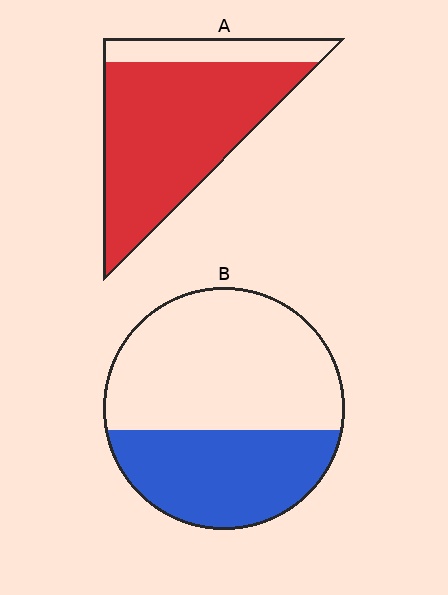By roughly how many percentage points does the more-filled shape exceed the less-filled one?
By roughly 40 percentage points (A over B).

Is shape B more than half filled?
No.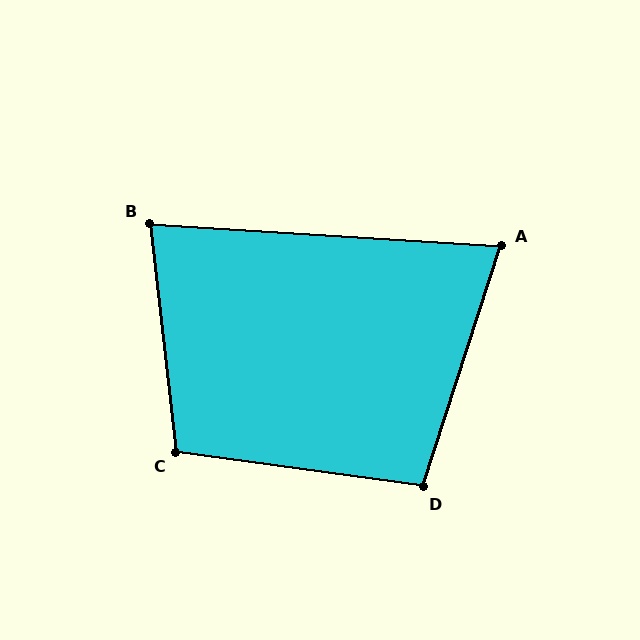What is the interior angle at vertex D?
Approximately 100 degrees (obtuse).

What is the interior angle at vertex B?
Approximately 80 degrees (acute).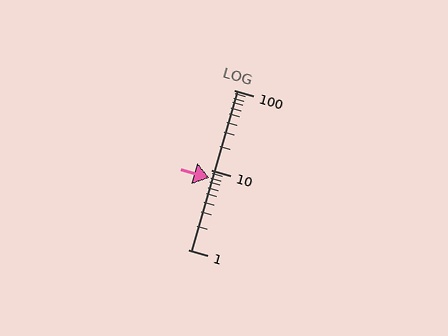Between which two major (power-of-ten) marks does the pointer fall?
The pointer is between 1 and 10.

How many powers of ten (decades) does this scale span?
The scale spans 2 decades, from 1 to 100.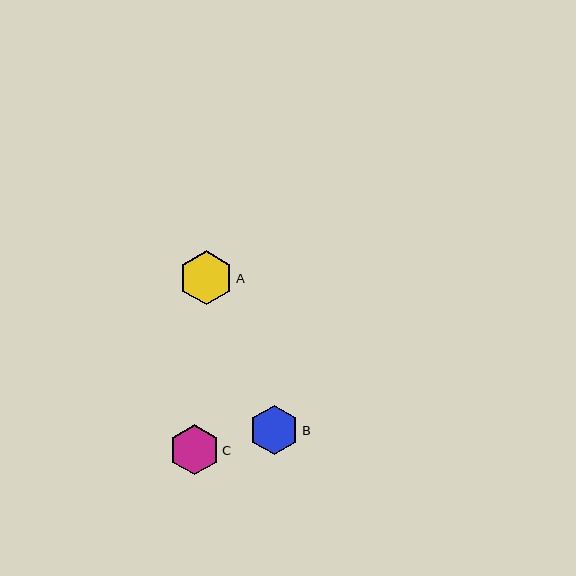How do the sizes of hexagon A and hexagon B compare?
Hexagon A and hexagon B are approximately the same size.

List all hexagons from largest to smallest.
From largest to smallest: A, C, B.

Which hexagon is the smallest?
Hexagon B is the smallest with a size of approximately 49 pixels.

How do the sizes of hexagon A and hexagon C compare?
Hexagon A and hexagon C are approximately the same size.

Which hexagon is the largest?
Hexagon A is the largest with a size of approximately 54 pixels.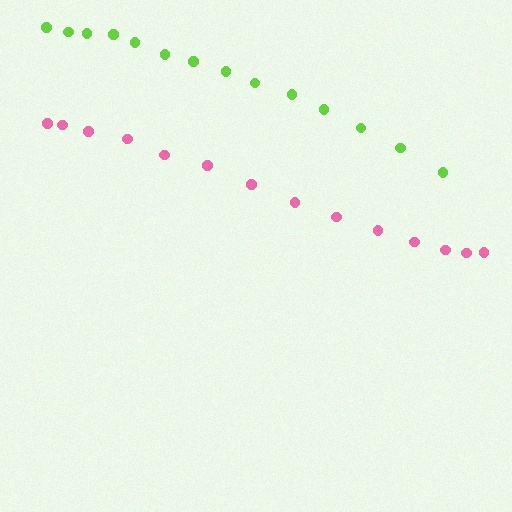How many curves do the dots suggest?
There are 2 distinct paths.